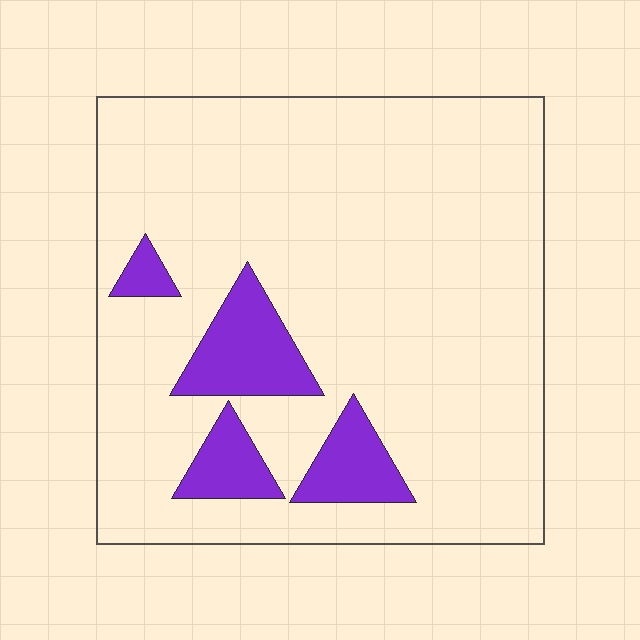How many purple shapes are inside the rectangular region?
4.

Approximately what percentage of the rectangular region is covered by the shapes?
Approximately 15%.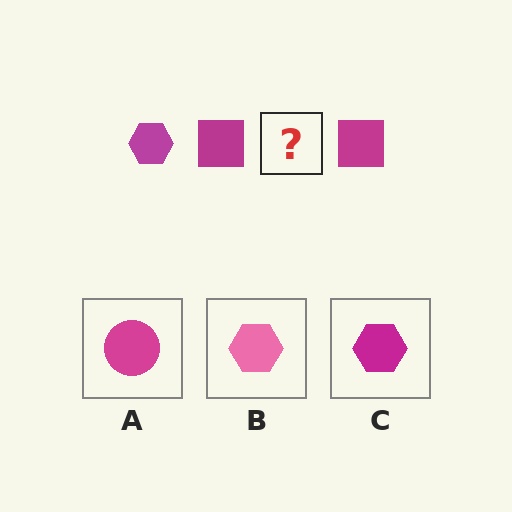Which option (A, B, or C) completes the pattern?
C.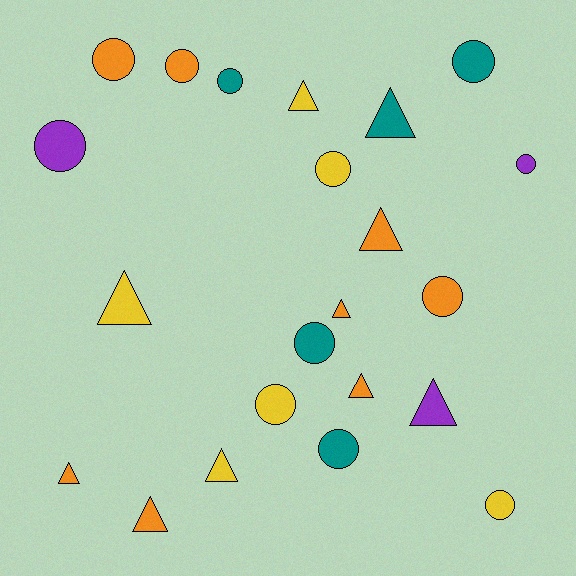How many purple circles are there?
There are 2 purple circles.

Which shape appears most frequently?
Circle, with 12 objects.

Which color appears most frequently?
Orange, with 8 objects.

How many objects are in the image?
There are 22 objects.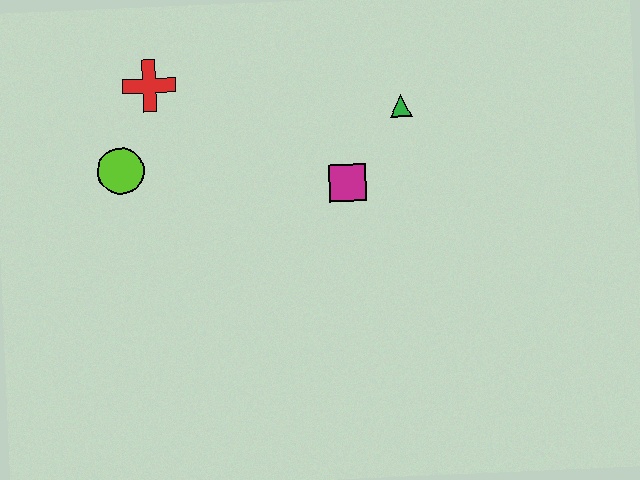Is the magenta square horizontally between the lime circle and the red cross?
No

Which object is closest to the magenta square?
The green triangle is closest to the magenta square.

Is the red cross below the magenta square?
No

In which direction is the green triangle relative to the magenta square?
The green triangle is above the magenta square.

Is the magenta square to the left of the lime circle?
No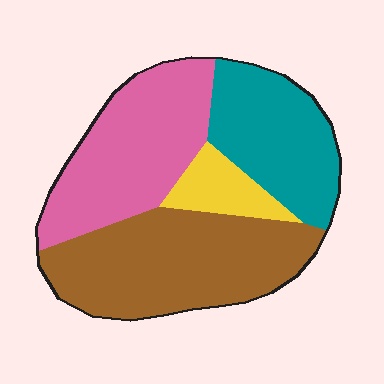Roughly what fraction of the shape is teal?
Teal takes up between a sixth and a third of the shape.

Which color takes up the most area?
Brown, at roughly 35%.